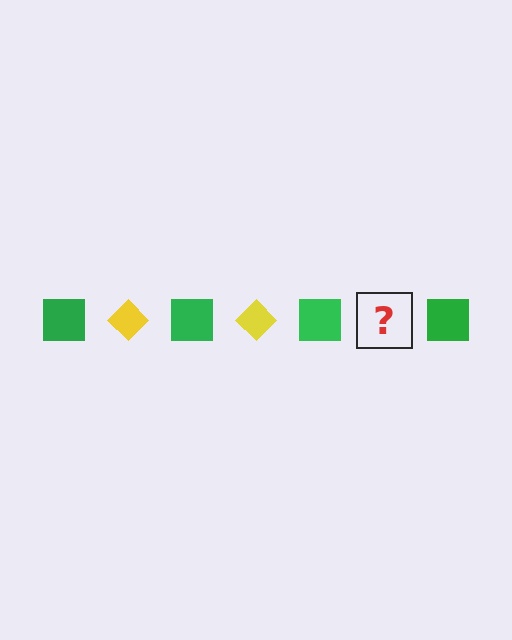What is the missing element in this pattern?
The missing element is a yellow diamond.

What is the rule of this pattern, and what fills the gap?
The rule is that the pattern alternates between green square and yellow diamond. The gap should be filled with a yellow diamond.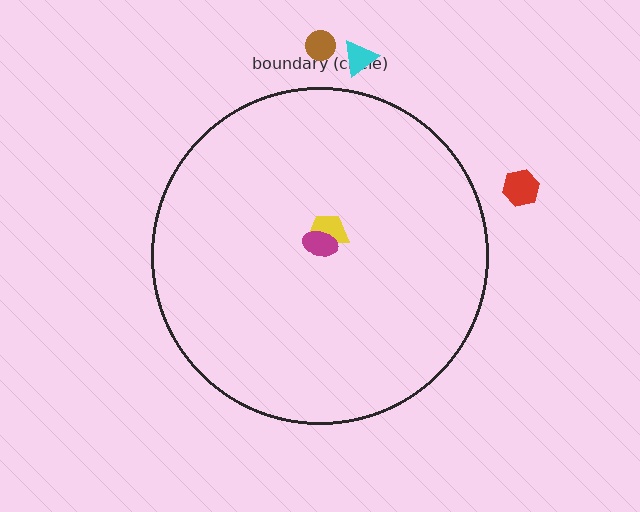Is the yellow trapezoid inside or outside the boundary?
Inside.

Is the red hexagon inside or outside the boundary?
Outside.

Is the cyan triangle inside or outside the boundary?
Outside.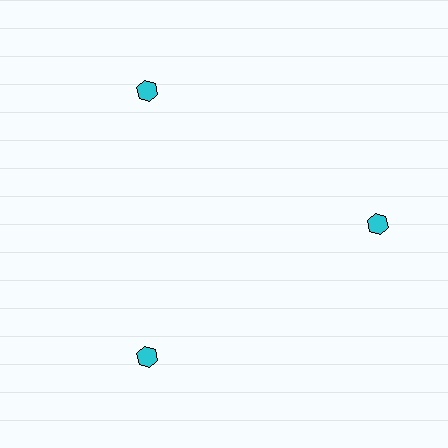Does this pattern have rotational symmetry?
Yes, this pattern has 3-fold rotational symmetry. It looks the same after rotating 120 degrees around the center.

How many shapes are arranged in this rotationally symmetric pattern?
There are 3 shapes, arranged in 3 groups of 1.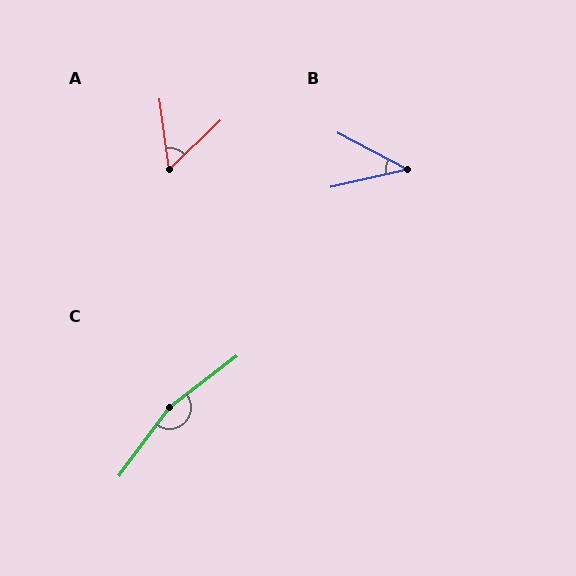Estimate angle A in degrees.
Approximately 54 degrees.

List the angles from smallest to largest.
B (40°), A (54°), C (164°).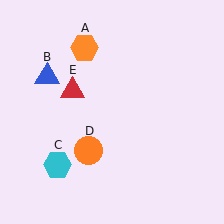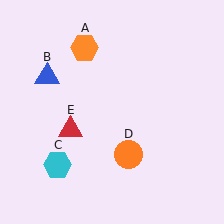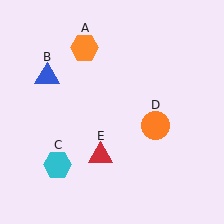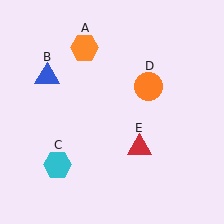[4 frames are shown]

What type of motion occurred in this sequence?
The orange circle (object D), red triangle (object E) rotated counterclockwise around the center of the scene.